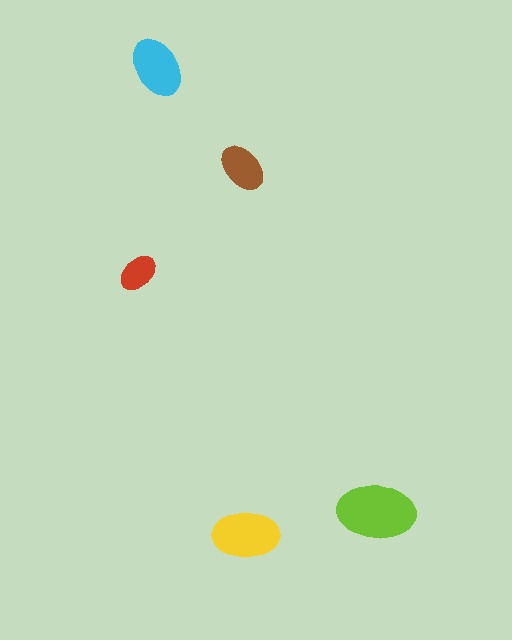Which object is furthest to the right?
The lime ellipse is rightmost.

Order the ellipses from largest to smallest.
the lime one, the yellow one, the cyan one, the brown one, the red one.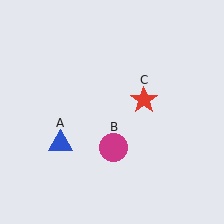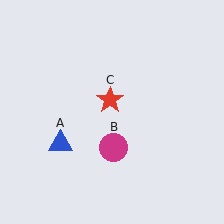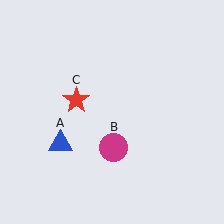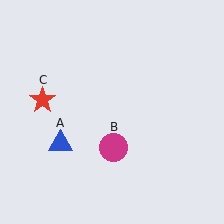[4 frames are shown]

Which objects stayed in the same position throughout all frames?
Blue triangle (object A) and magenta circle (object B) remained stationary.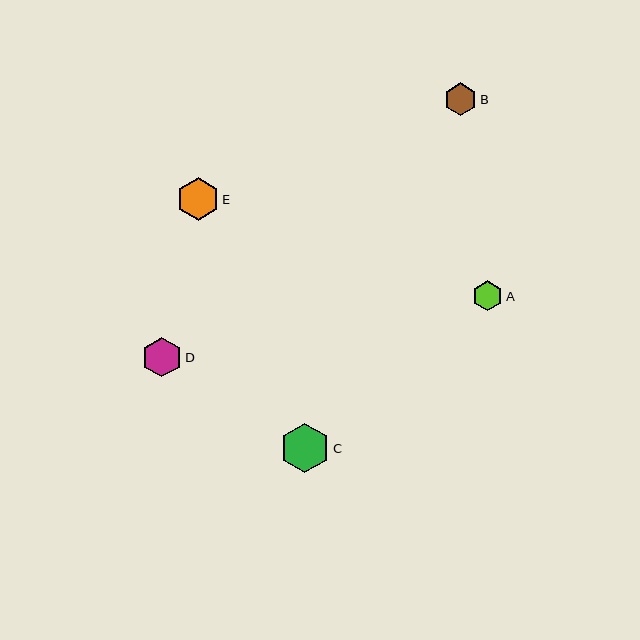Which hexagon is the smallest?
Hexagon A is the smallest with a size of approximately 30 pixels.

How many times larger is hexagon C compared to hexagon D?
Hexagon C is approximately 1.2 times the size of hexagon D.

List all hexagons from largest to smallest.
From largest to smallest: C, E, D, B, A.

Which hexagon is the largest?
Hexagon C is the largest with a size of approximately 50 pixels.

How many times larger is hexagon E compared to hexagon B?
Hexagon E is approximately 1.3 times the size of hexagon B.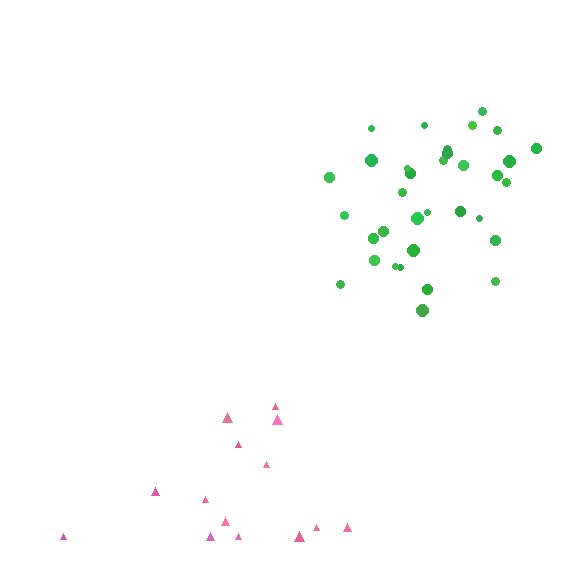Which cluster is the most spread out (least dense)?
Pink.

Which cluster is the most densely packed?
Green.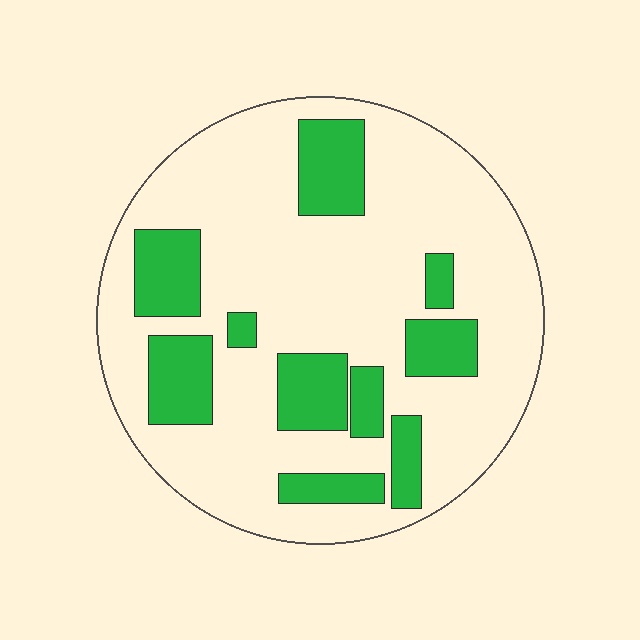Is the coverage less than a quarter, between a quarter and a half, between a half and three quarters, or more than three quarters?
Less than a quarter.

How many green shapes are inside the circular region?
10.